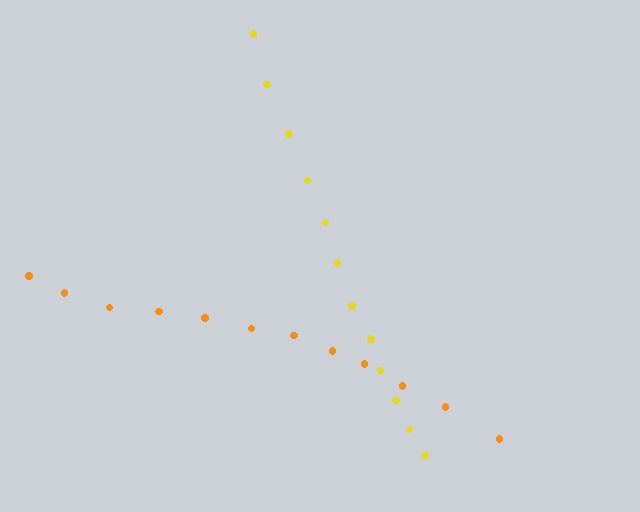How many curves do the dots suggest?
There are 2 distinct paths.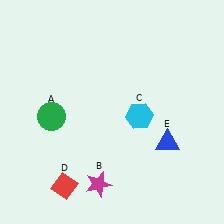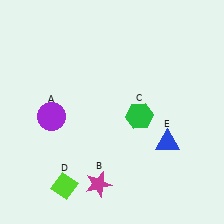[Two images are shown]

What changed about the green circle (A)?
In Image 1, A is green. In Image 2, it changed to purple.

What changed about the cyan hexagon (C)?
In Image 1, C is cyan. In Image 2, it changed to green.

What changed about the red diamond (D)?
In Image 1, D is red. In Image 2, it changed to lime.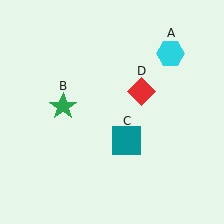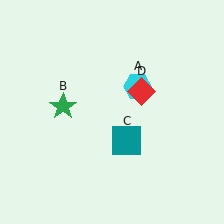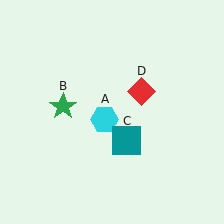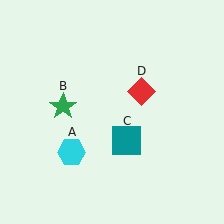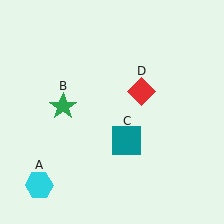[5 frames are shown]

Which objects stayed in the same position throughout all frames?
Green star (object B) and teal square (object C) and red diamond (object D) remained stationary.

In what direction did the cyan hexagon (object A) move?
The cyan hexagon (object A) moved down and to the left.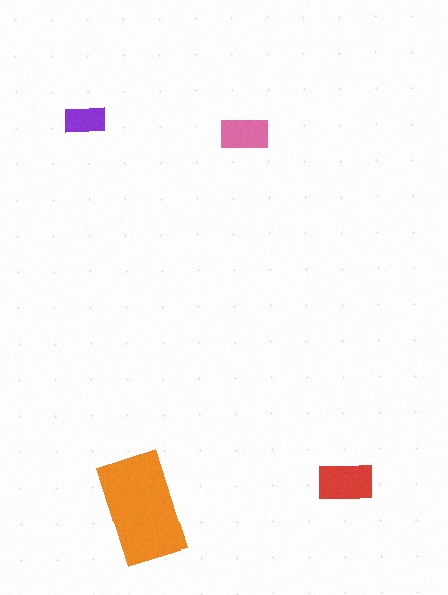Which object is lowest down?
The orange rectangle is bottommost.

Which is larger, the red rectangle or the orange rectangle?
The orange one.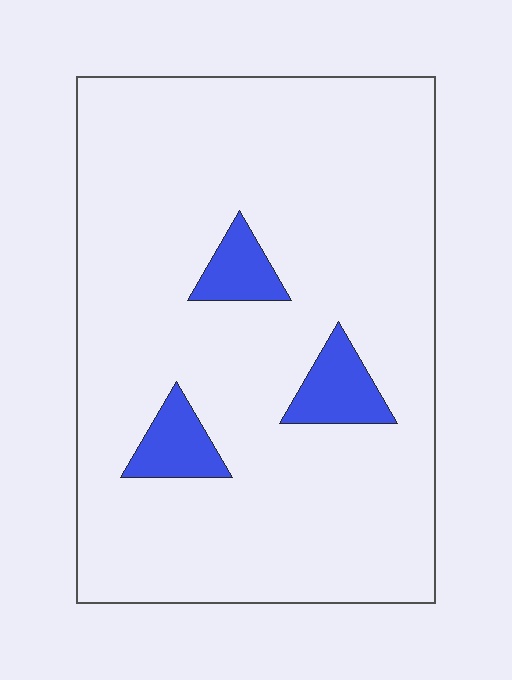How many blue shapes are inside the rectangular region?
3.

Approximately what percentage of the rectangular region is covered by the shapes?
Approximately 10%.